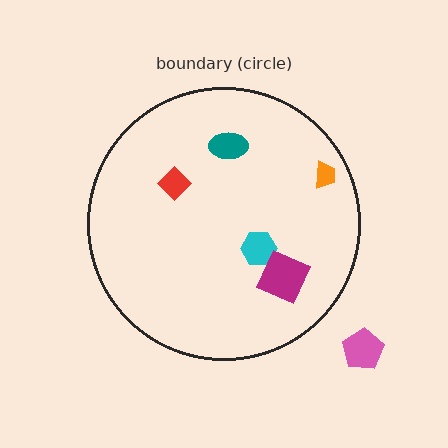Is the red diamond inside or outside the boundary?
Inside.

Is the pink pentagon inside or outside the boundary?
Outside.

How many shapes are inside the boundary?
5 inside, 1 outside.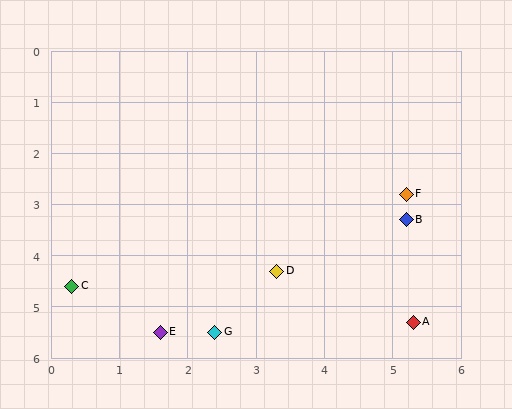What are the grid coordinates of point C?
Point C is at approximately (0.3, 4.6).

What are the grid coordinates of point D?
Point D is at approximately (3.3, 4.3).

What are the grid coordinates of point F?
Point F is at approximately (5.2, 2.8).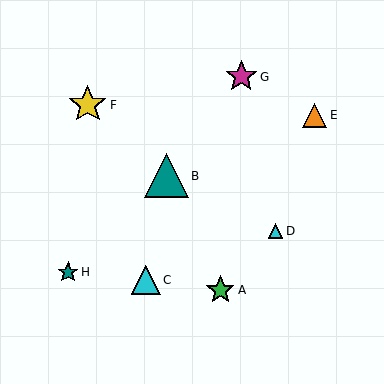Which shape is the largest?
The teal triangle (labeled B) is the largest.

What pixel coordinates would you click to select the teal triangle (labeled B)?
Click at (166, 176) to select the teal triangle B.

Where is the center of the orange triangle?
The center of the orange triangle is at (315, 115).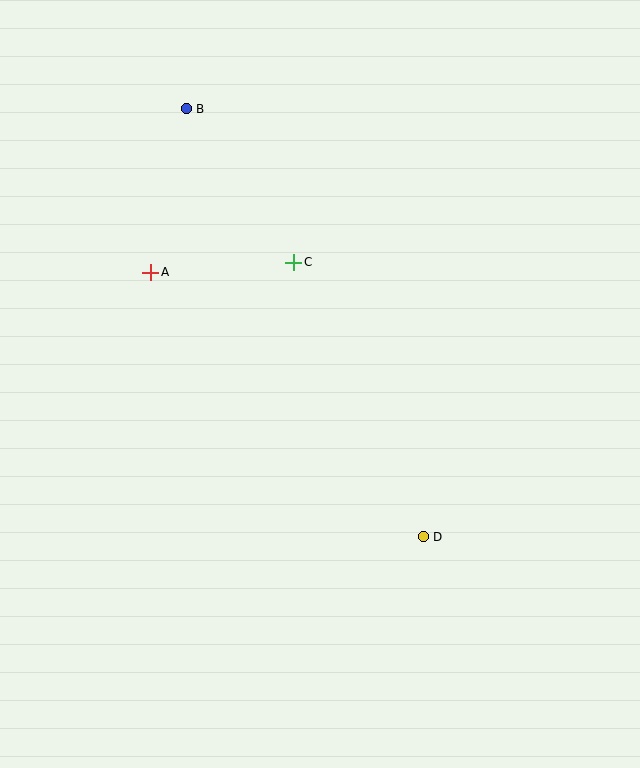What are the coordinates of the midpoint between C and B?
The midpoint between C and B is at (240, 185).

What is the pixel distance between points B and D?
The distance between B and D is 490 pixels.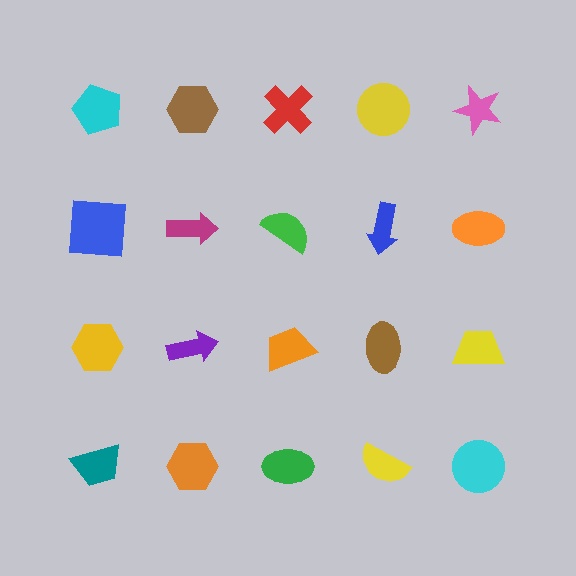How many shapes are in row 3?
5 shapes.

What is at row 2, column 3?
A green semicircle.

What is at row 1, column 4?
A yellow circle.